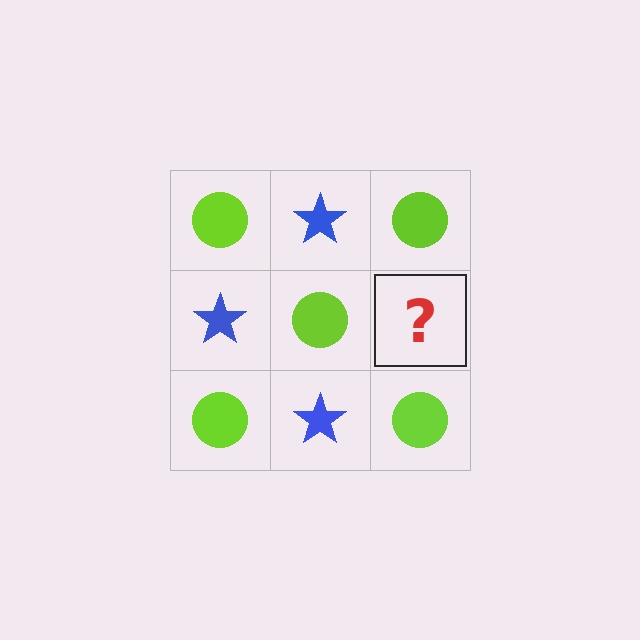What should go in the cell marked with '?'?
The missing cell should contain a blue star.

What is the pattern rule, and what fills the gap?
The rule is that it alternates lime circle and blue star in a checkerboard pattern. The gap should be filled with a blue star.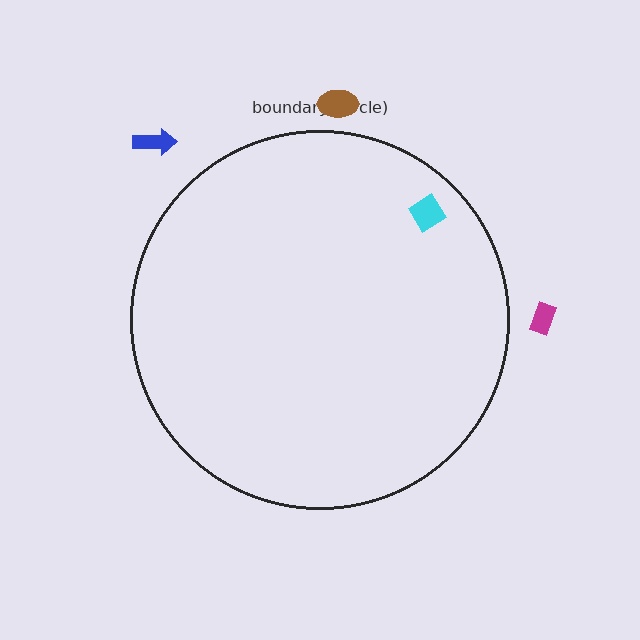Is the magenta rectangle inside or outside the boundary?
Outside.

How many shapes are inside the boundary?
1 inside, 3 outside.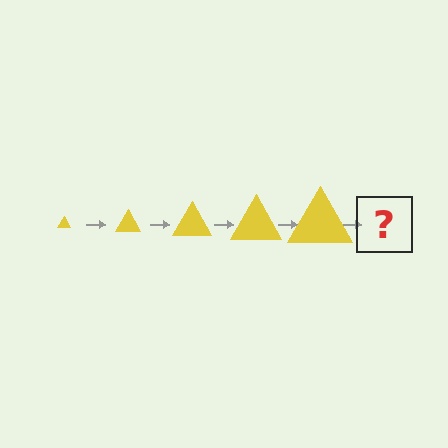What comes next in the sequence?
The next element should be a yellow triangle, larger than the previous one.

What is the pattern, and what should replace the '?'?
The pattern is that the triangle gets progressively larger each step. The '?' should be a yellow triangle, larger than the previous one.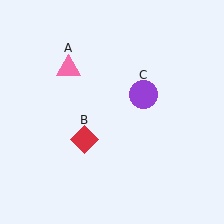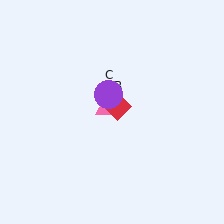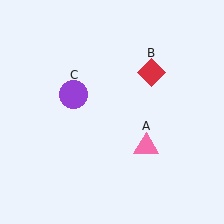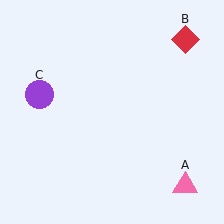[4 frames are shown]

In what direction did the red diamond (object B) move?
The red diamond (object B) moved up and to the right.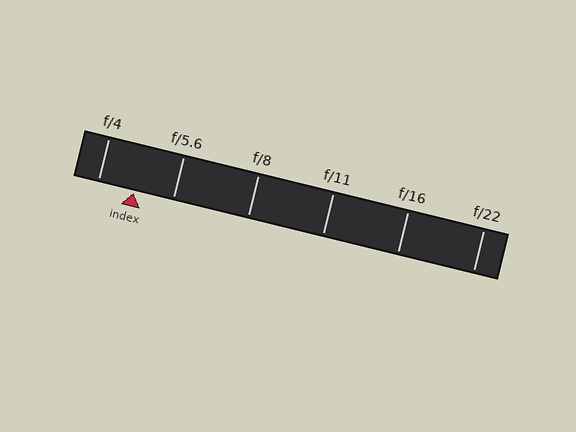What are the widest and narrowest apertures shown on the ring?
The widest aperture shown is f/4 and the narrowest is f/22.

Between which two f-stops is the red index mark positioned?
The index mark is between f/4 and f/5.6.